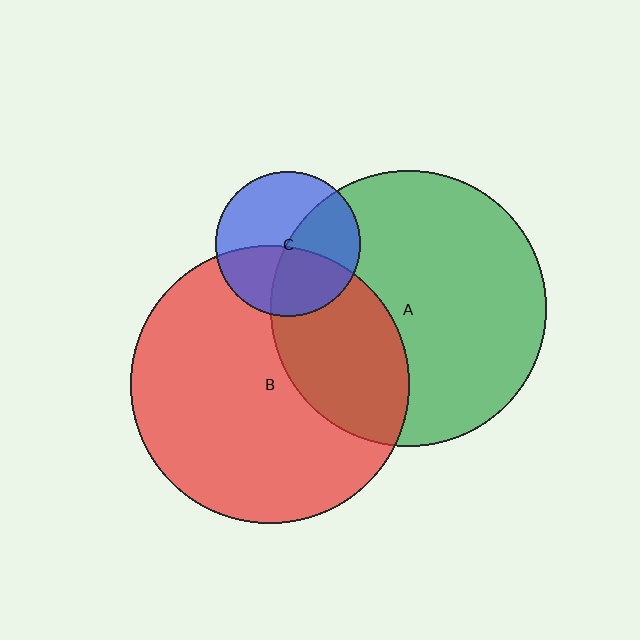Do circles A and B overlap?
Yes.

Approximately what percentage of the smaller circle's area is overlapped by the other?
Approximately 30%.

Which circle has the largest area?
Circle B (red).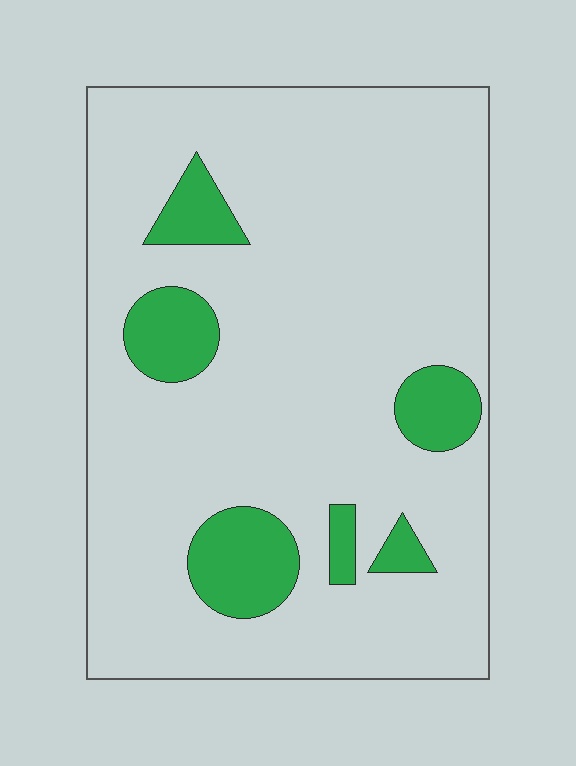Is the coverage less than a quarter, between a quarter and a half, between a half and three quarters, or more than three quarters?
Less than a quarter.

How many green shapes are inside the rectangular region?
6.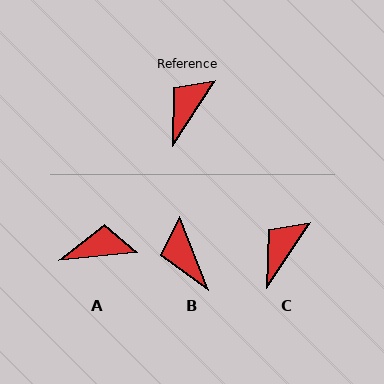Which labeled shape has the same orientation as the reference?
C.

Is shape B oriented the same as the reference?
No, it is off by about 55 degrees.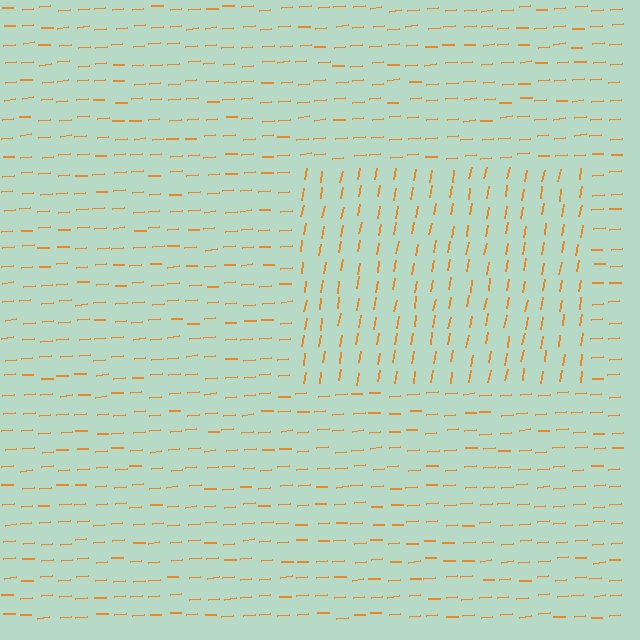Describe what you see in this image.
The image is filled with small orange line segments. A rectangle region in the image has lines oriented differently from the surrounding lines, creating a visible texture boundary.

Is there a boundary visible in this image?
Yes, there is a texture boundary formed by a change in line orientation.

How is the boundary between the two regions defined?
The boundary is defined purely by a change in line orientation (approximately 75 degrees difference). All lines are the same color and thickness.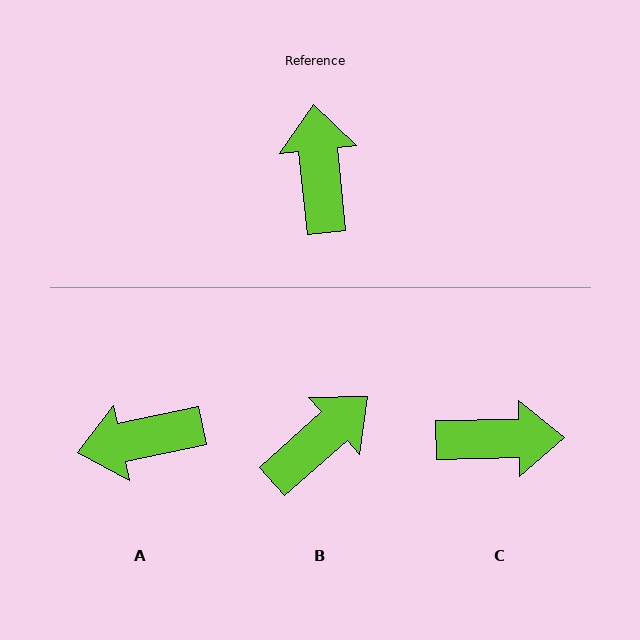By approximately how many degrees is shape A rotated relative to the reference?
Approximately 96 degrees counter-clockwise.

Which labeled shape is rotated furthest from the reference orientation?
A, about 96 degrees away.